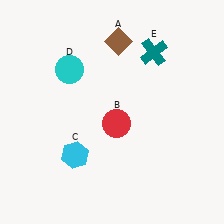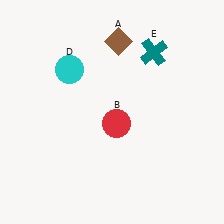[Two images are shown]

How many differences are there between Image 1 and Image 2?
There is 1 difference between the two images.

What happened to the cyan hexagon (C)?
The cyan hexagon (C) was removed in Image 2. It was in the bottom-left area of Image 1.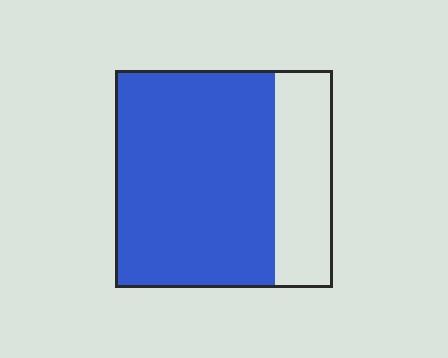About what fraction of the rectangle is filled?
About three quarters (3/4).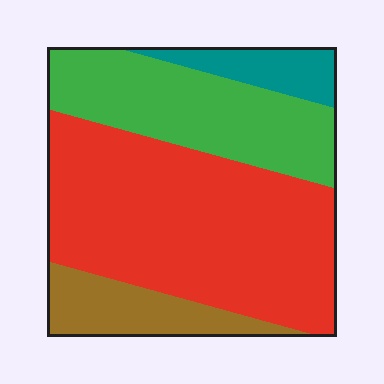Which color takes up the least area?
Teal, at roughly 10%.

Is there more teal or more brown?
Brown.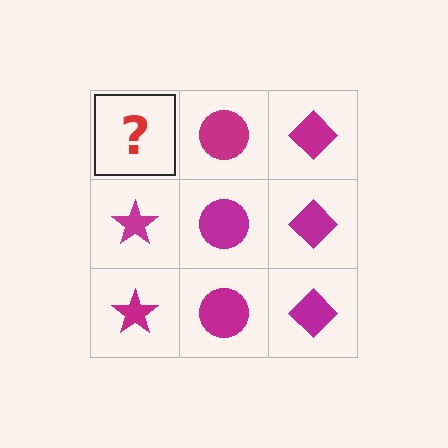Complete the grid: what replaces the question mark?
The question mark should be replaced with a magenta star.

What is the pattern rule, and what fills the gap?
The rule is that each column has a consistent shape. The gap should be filled with a magenta star.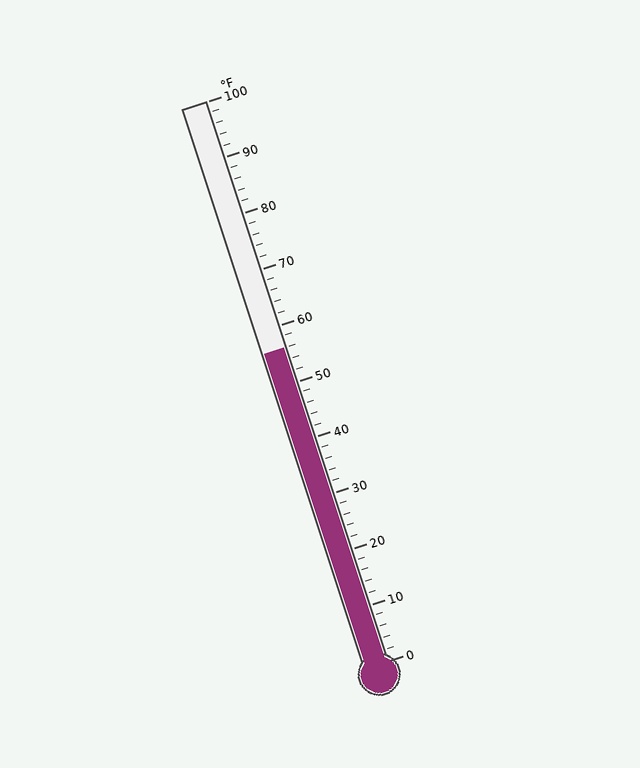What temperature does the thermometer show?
The thermometer shows approximately 56°F.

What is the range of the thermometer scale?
The thermometer scale ranges from 0°F to 100°F.